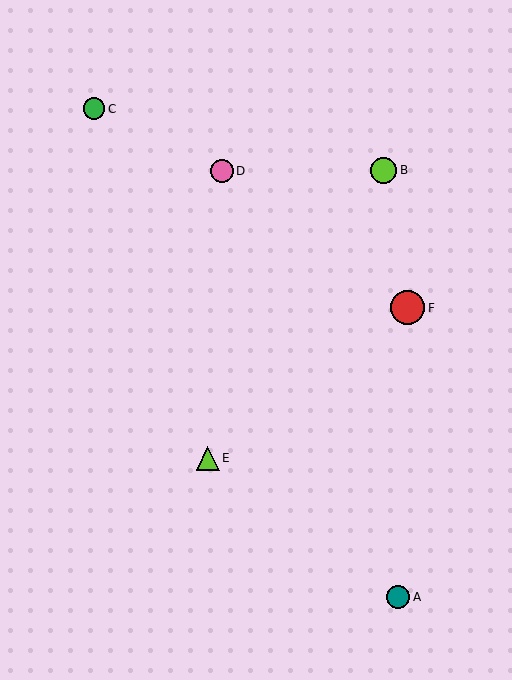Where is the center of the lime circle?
The center of the lime circle is at (384, 170).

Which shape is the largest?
The red circle (labeled F) is the largest.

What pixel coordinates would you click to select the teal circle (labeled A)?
Click at (398, 597) to select the teal circle A.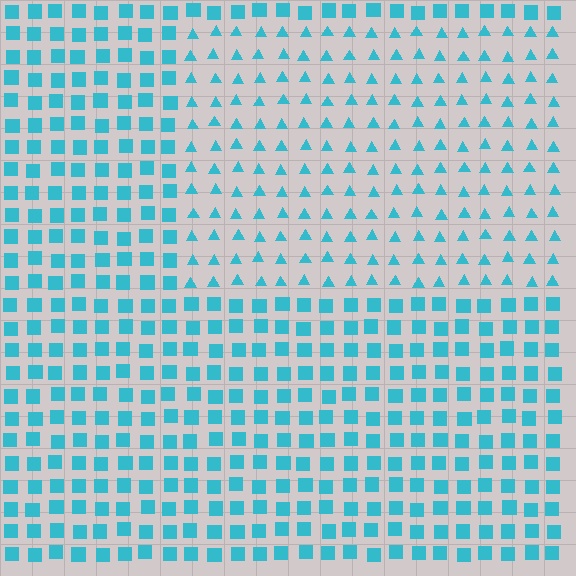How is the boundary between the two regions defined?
The boundary is defined by a change in element shape: triangles inside vs. squares outside. All elements share the same color and spacing.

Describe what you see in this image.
The image is filled with small cyan elements arranged in a uniform grid. A rectangle-shaped region contains triangles, while the surrounding area contains squares. The boundary is defined purely by the change in element shape.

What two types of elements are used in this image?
The image uses triangles inside the rectangle region and squares outside it.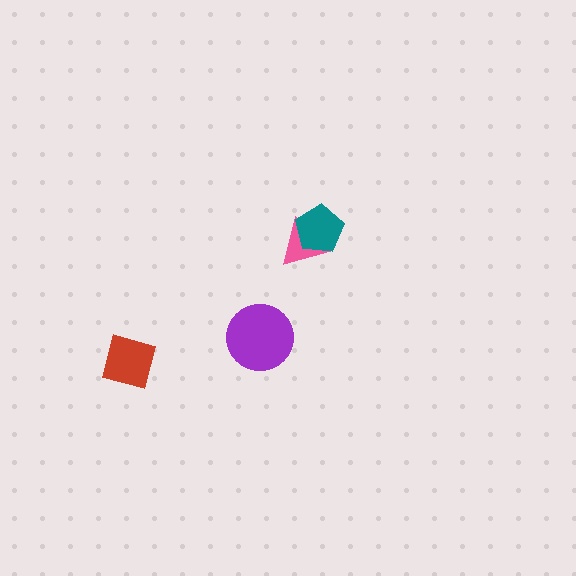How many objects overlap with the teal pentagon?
1 object overlaps with the teal pentagon.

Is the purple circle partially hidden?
No, no other shape covers it.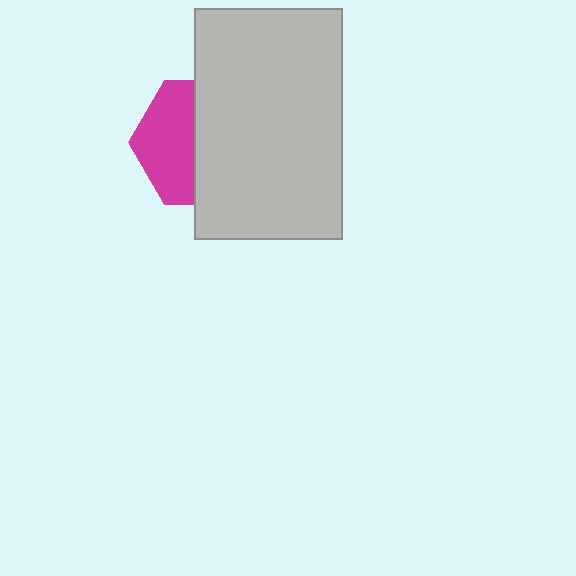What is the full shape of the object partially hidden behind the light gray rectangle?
The partially hidden object is a magenta hexagon.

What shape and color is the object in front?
The object in front is a light gray rectangle.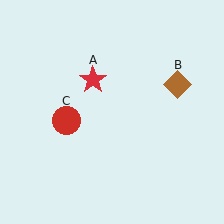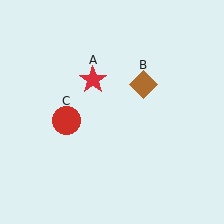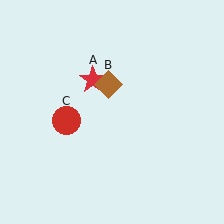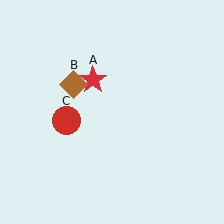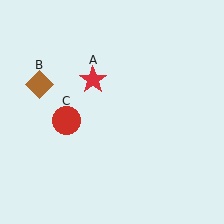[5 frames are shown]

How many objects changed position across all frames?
1 object changed position: brown diamond (object B).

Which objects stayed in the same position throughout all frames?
Red star (object A) and red circle (object C) remained stationary.